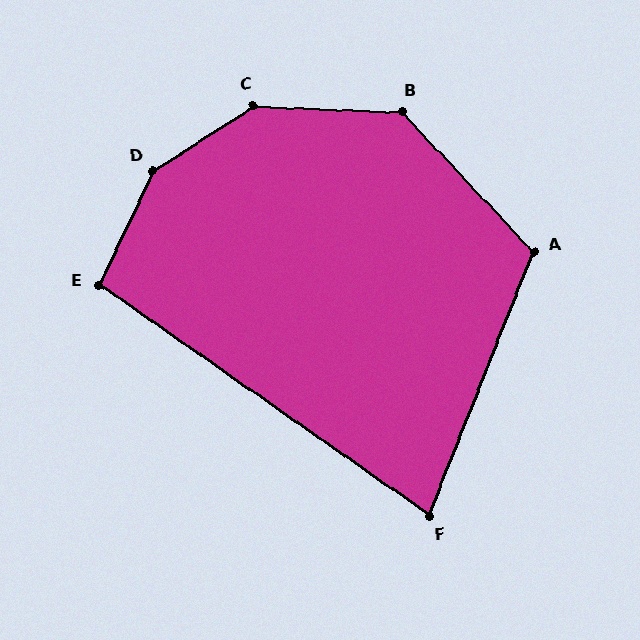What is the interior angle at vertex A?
Approximately 115 degrees (obtuse).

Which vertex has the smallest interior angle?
F, at approximately 77 degrees.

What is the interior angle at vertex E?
Approximately 100 degrees (obtuse).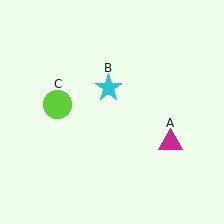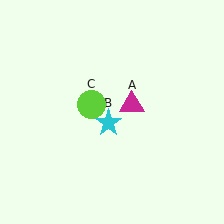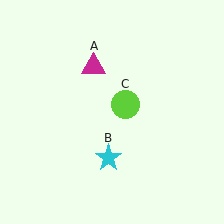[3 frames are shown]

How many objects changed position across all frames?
3 objects changed position: magenta triangle (object A), cyan star (object B), lime circle (object C).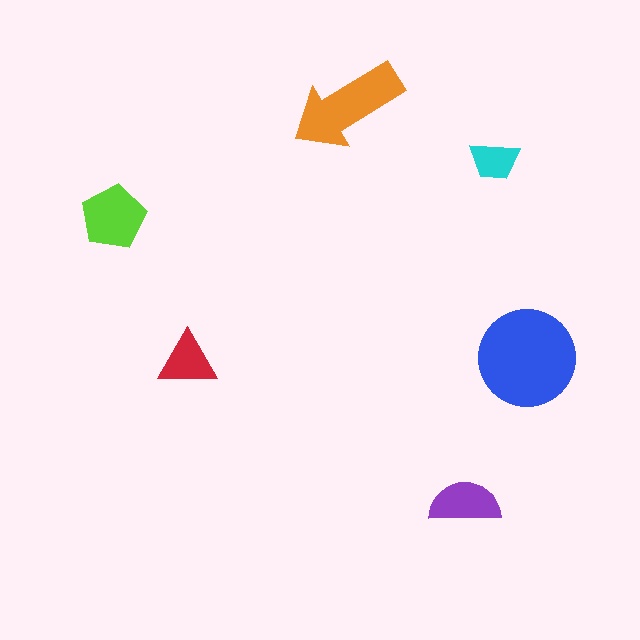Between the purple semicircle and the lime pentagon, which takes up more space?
The lime pentagon.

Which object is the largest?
The blue circle.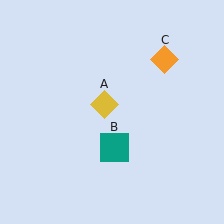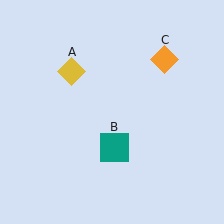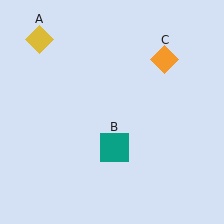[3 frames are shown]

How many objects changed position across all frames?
1 object changed position: yellow diamond (object A).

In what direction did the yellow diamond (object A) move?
The yellow diamond (object A) moved up and to the left.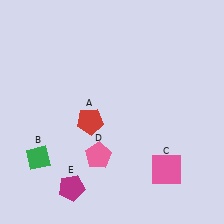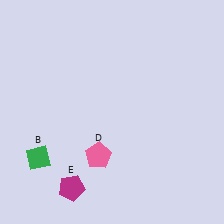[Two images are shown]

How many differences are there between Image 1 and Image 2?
There are 2 differences between the two images.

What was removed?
The pink square (C), the red pentagon (A) were removed in Image 2.